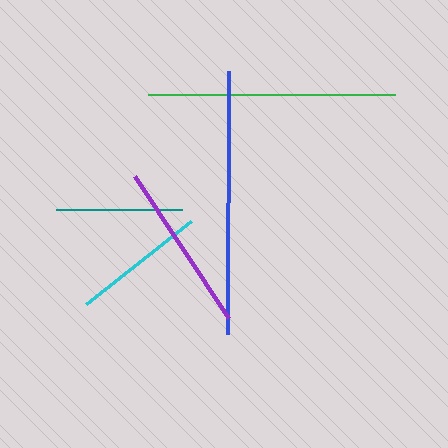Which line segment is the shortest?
The teal line is the shortest at approximately 126 pixels.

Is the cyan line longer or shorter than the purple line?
The purple line is longer than the cyan line.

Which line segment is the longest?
The blue line is the longest at approximately 263 pixels.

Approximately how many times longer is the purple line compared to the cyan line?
The purple line is approximately 1.3 times the length of the cyan line.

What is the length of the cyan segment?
The cyan segment is approximately 134 pixels long.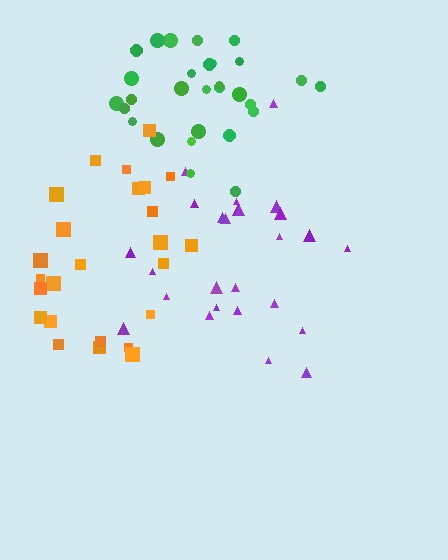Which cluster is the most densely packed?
Green.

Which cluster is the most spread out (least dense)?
Orange.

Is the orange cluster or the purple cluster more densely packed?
Purple.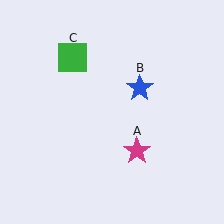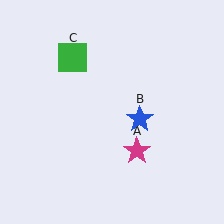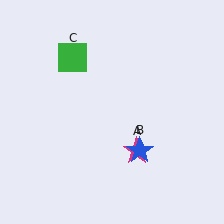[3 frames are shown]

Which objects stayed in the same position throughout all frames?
Magenta star (object A) and green square (object C) remained stationary.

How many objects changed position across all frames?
1 object changed position: blue star (object B).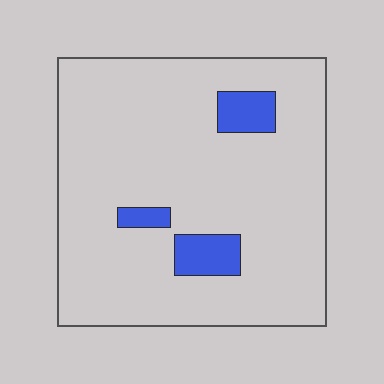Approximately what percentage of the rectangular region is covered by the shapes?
Approximately 10%.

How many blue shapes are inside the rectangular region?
3.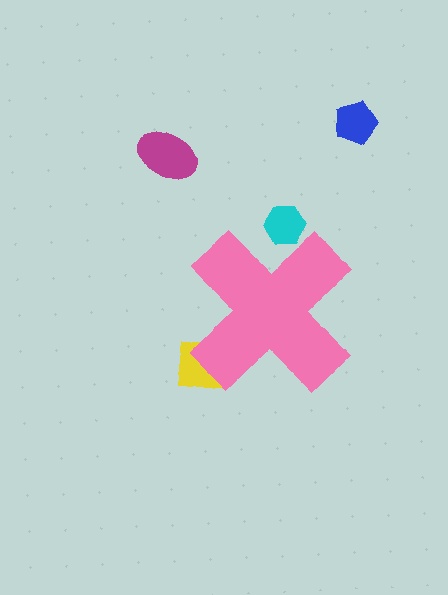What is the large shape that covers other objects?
A pink cross.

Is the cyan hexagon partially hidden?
Yes, the cyan hexagon is partially hidden behind the pink cross.